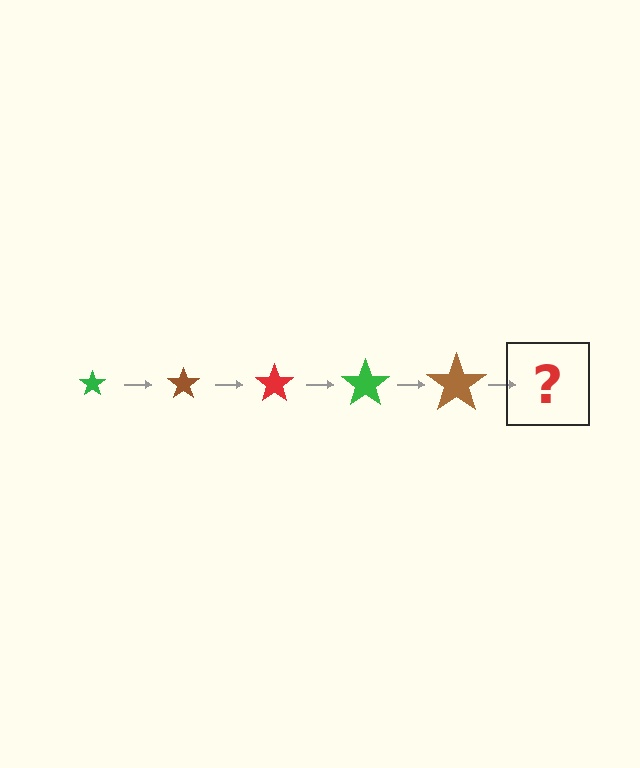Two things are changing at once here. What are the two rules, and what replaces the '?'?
The two rules are that the star grows larger each step and the color cycles through green, brown, and red. The '?' should be a red star, larger than the previous one.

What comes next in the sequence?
The next element should be a red star, larger than the previous one.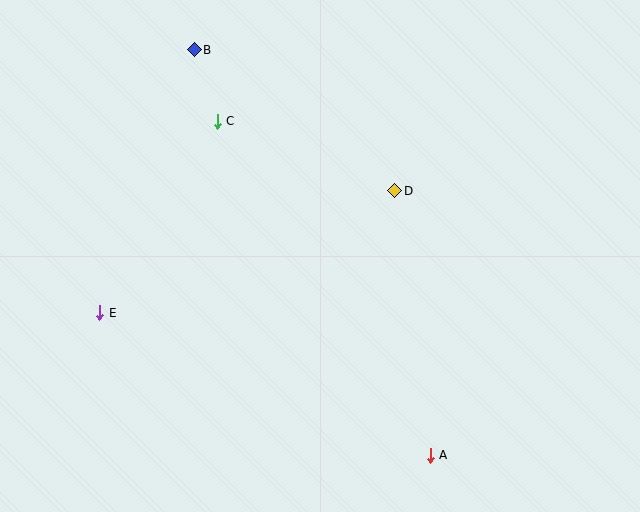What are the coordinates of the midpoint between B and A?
The midpoint between B and A is at (312, 252).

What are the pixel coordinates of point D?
Point D is at (395, 191).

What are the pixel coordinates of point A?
Point A is at (430, 455).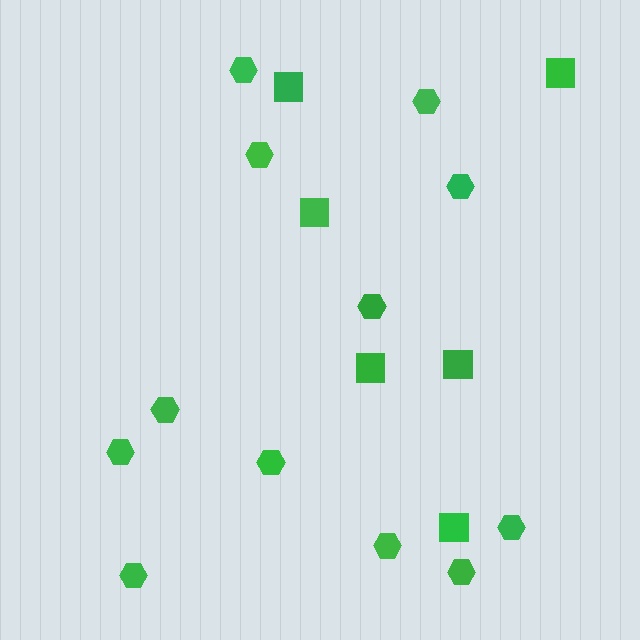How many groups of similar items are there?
There are 2 groups: one group of squares (6) and one group of hexagons (12).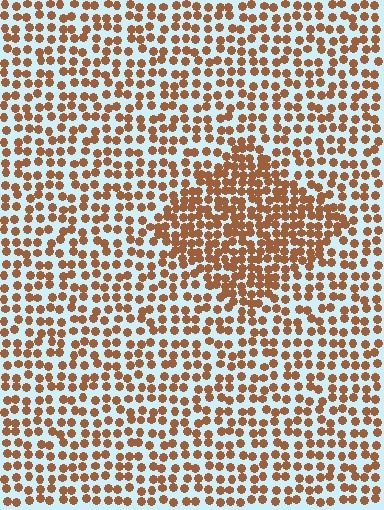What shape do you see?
I see a diamond.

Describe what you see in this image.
The image contains small brown elements arranged at two different densities. A diamond-shaped region is visible where the elements are more densely packed than the surrounding area.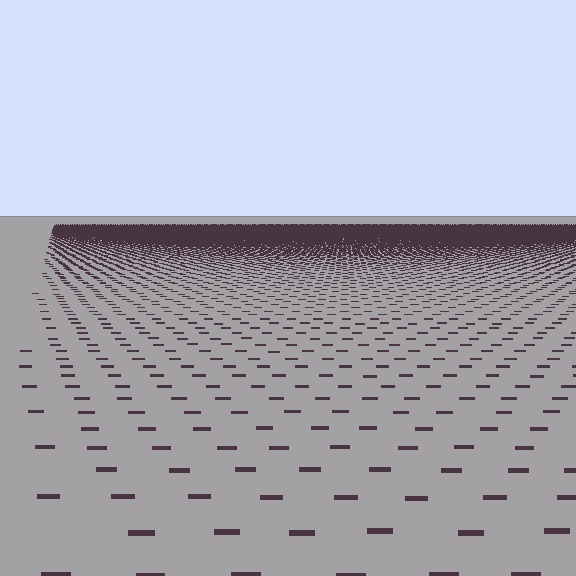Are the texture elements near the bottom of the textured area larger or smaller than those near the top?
Larger. Near the bottom, elements are closer to the viewer and appear at a bigger on-screen size.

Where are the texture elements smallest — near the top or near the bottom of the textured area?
Near the top.